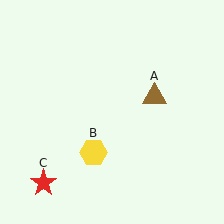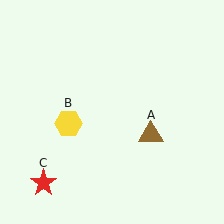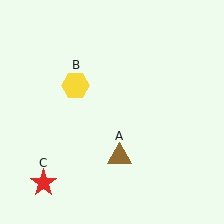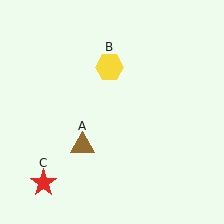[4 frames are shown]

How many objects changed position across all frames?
2 objects changed position: brown triangle (object A), yellow hexagon (object B).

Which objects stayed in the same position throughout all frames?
Red star (object C) remained stationary.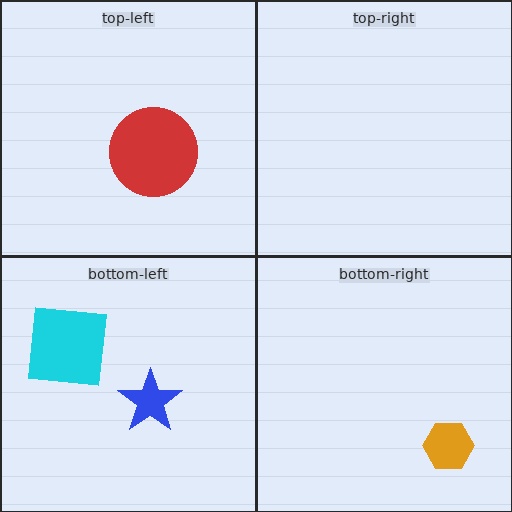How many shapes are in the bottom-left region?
2.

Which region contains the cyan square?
The bottom-left region.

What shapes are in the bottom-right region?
The orange hexagon.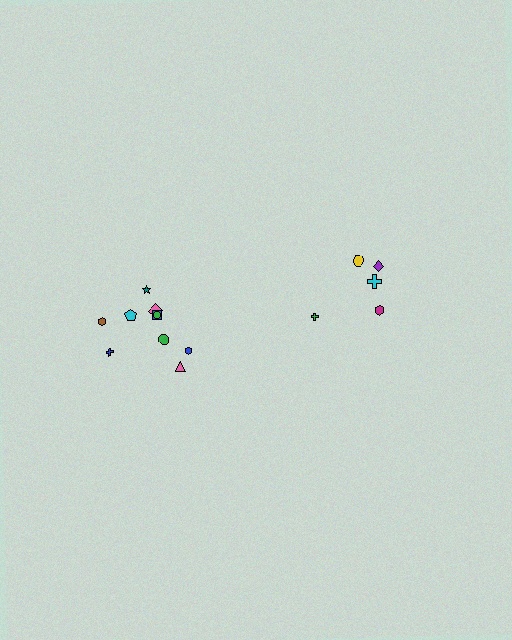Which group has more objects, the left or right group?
The left group.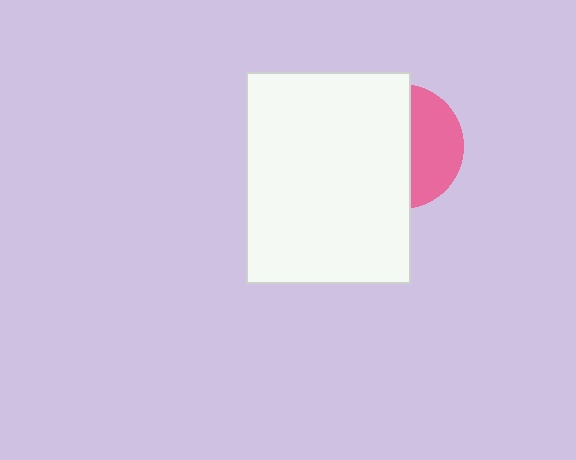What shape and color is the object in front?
The object in front is a white rectangle.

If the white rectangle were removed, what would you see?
You would see the complete pink circle.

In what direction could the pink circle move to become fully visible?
The pink circle could move right. That would shift it out from behind the white rectangle entirely.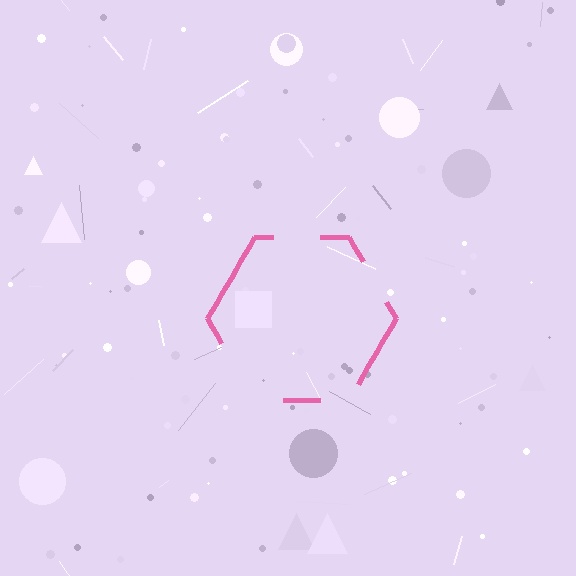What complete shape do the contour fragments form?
The contour fragments form a hexagon.